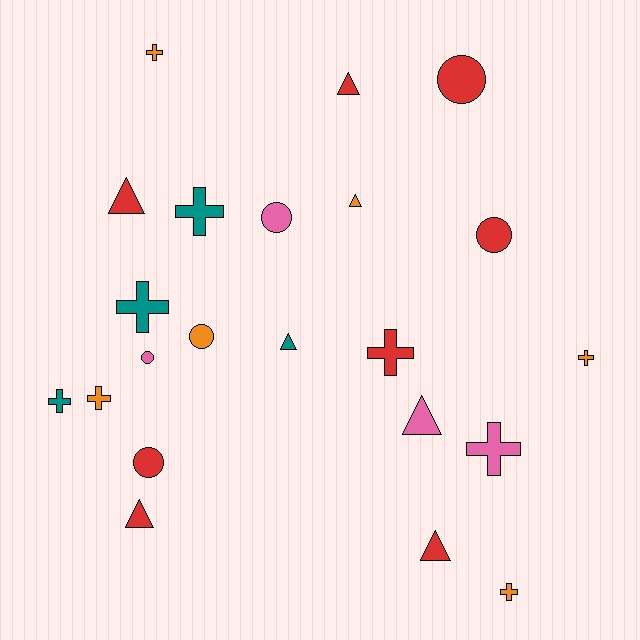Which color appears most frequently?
Red, with 8 objects.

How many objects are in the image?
There are 22 objects.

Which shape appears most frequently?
Cross, with 9 objects.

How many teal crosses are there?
There are 3 teal crosses.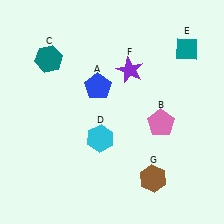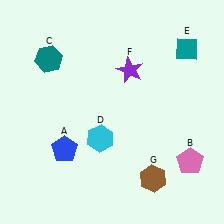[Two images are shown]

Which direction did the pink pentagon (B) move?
The pink pentagon (B) moved down.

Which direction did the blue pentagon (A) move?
The blue pentagon (A) moved down.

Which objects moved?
The objects that moved are: the blue pentagon (A), the pink pentagon (B).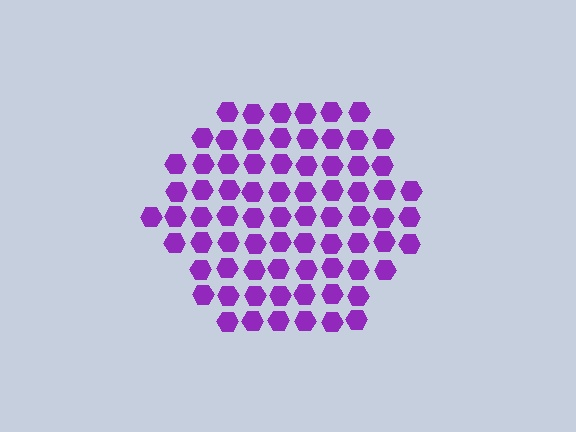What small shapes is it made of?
It is made of small hexagons.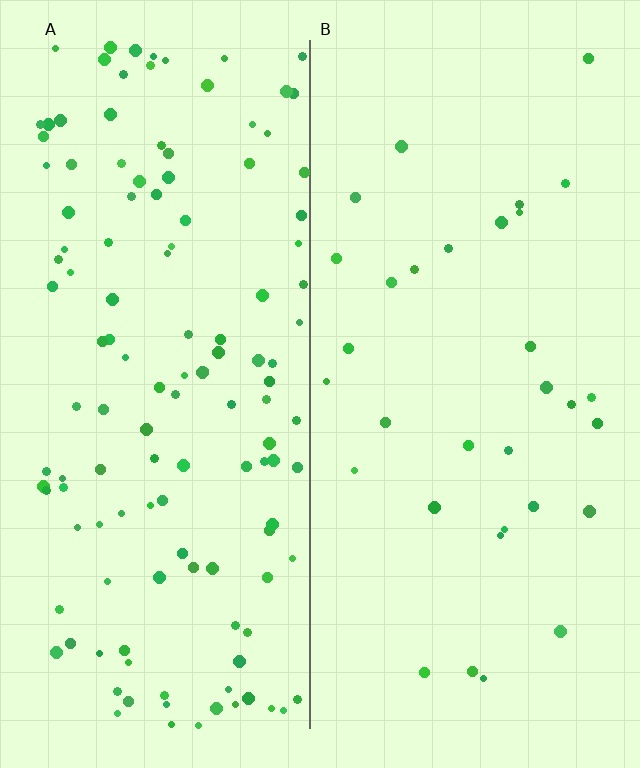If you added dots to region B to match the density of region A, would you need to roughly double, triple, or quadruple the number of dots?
Approximately quadruple.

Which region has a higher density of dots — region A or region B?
A (the left).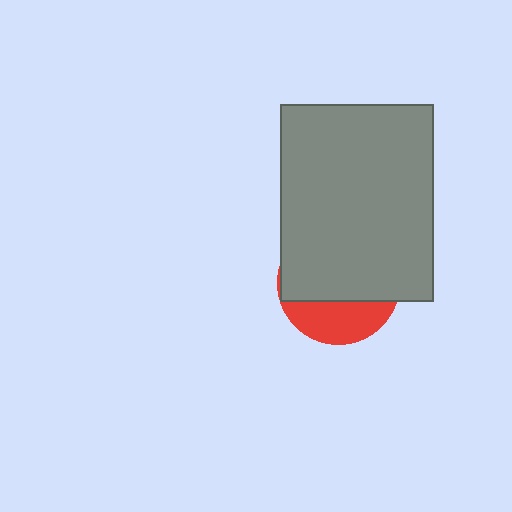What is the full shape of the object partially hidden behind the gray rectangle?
The partially hidden object is a red circle.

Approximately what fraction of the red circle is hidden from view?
Roughly 68% of the red circle is hidden behind the gray rectangle.